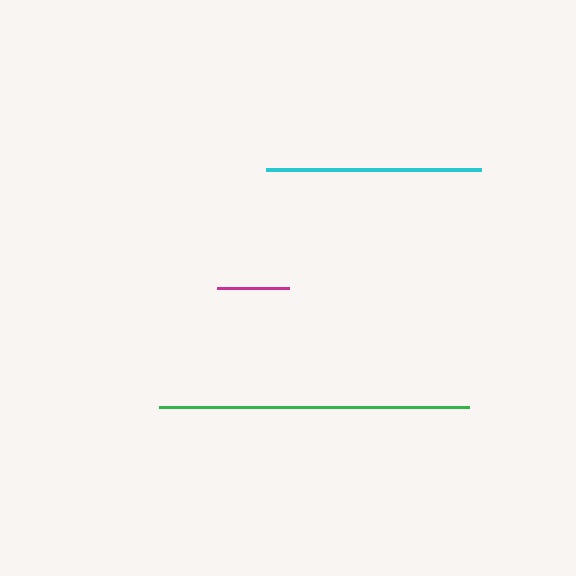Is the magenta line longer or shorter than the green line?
The green line is longer than the magenta line.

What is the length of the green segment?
The green segment is approximately 310 pixels long.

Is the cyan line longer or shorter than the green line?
The green line is longer than the cyan line.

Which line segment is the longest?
The green line is the longest at approximately 310 pixels.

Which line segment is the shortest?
The magenta line is the shortest at approximately 72 pixels.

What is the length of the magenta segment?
The magenta segment is approximately 72 pixels long.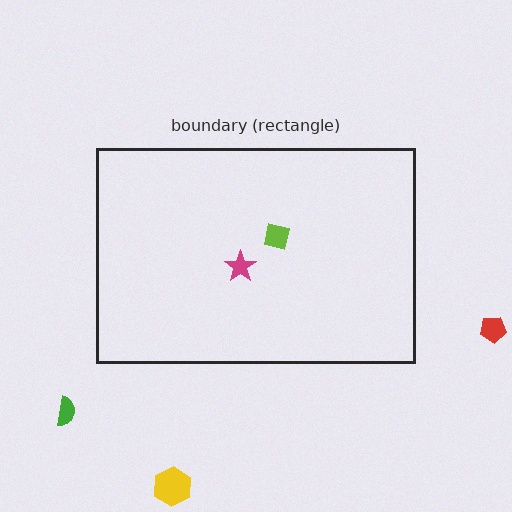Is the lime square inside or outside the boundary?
Inside.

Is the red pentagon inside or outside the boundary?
Outside.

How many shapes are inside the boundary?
2 inside, 3 outside.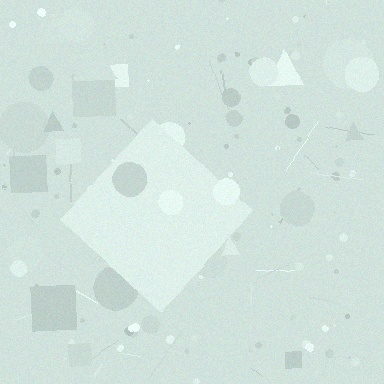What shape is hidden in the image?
A diamond is hidden in the image.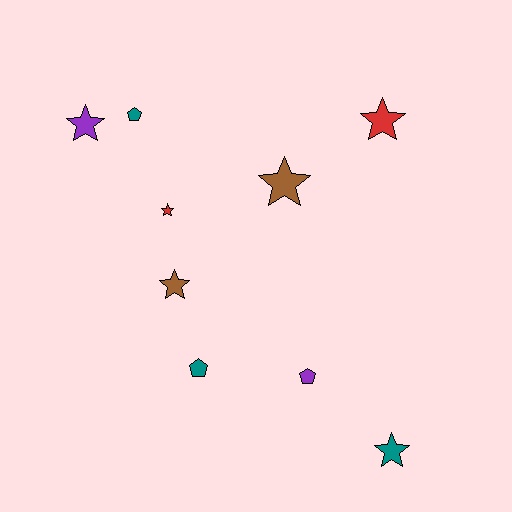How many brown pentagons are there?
There are no brown pentagons.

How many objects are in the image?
There are 9 objects.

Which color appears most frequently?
Teal, with 3 objects.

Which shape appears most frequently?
Star, with 6 objects.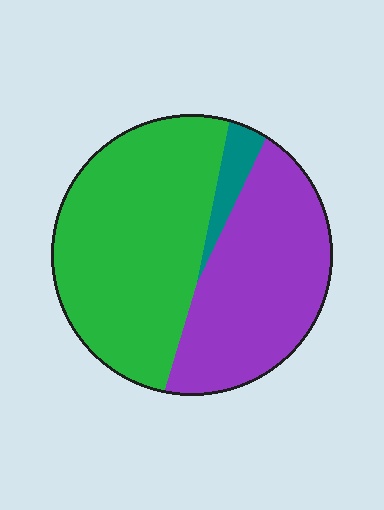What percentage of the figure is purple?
Purple takes up between a third and a half of the figure.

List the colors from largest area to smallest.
From largest to smallest: green, purple, teal.